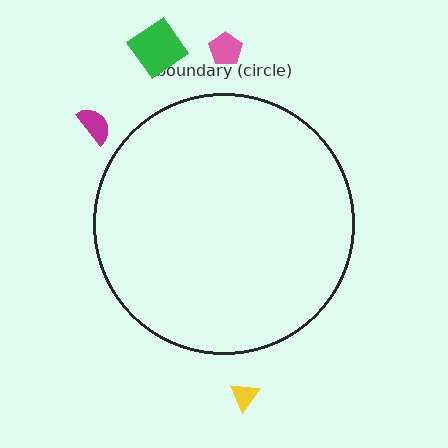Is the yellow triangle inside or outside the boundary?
Outside.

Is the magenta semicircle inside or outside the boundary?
Outside.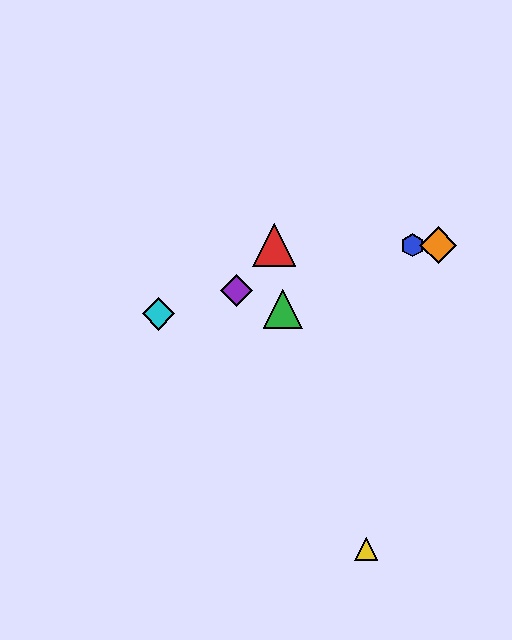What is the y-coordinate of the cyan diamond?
The cyan diamond is at y≈314.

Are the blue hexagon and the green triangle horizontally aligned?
No, the blue hexagon is at y≈245 and the green triangle is at y≈309.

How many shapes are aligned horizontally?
3 shapes (the red triangle, the blue hexagon, the orange diamond) are aligned horizontally.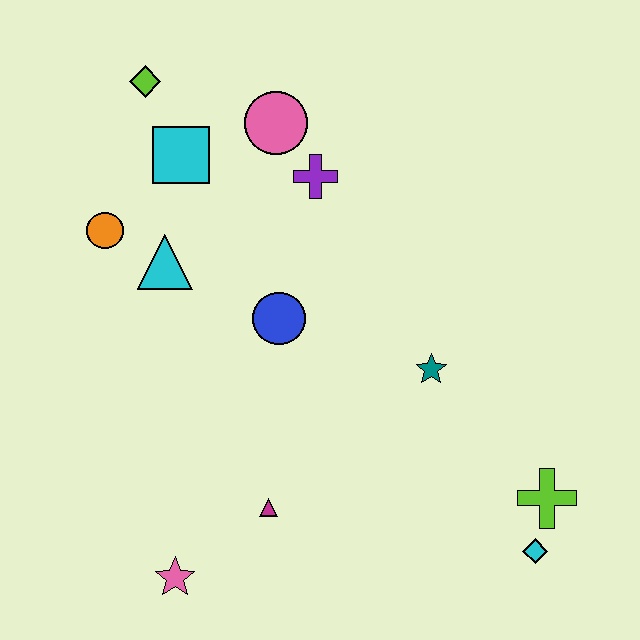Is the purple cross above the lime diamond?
No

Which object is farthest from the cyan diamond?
The lime diamond is farthest from the cyan diamond.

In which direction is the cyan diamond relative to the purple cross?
The cyan diamond is below the purple cross.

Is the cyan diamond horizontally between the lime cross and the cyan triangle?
Yes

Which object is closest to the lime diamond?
The cyan square is closest to the lime diamond.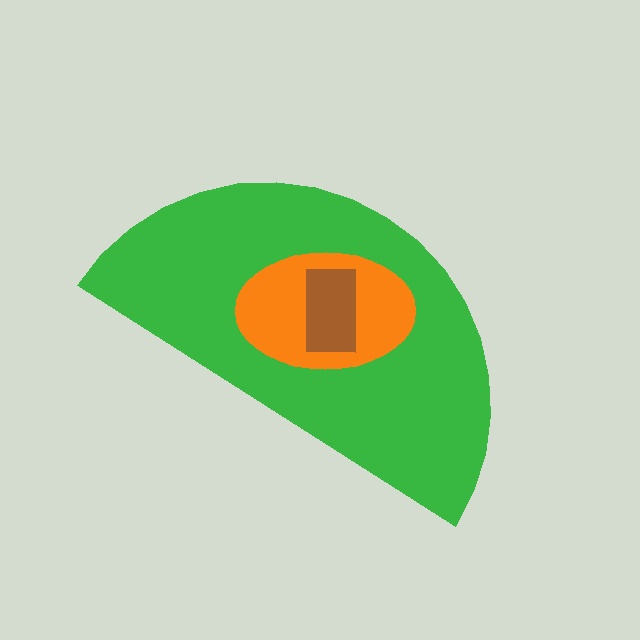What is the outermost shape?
The green semicircle.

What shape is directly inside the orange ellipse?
The brown rectangle.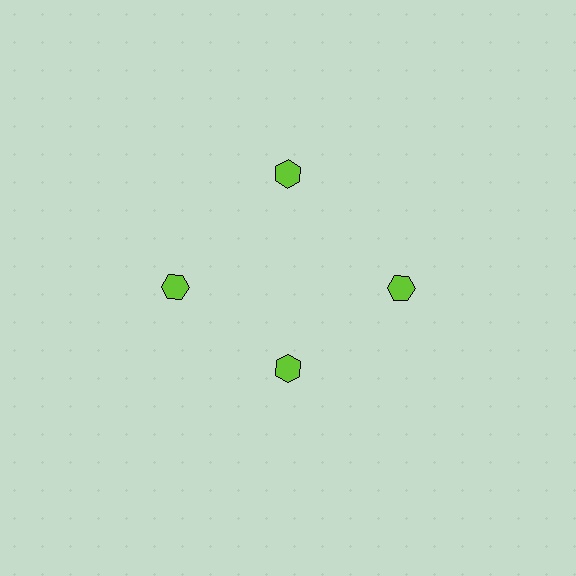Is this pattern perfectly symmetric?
No. The 4 lime hexagons are arranged in a ring, but one element near the 6 o'clock position is pulled inward toward the center, breaking the 4-fold rotational symmetry.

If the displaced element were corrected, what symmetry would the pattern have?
It would have 4-fold rotational symmetry — the pattern would map onto itself every 90 degrees.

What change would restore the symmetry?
The symmetry would be restored by moving it outward, back onto the ring so that all 4 hexagons sit at equal angles and equal distance from the center.